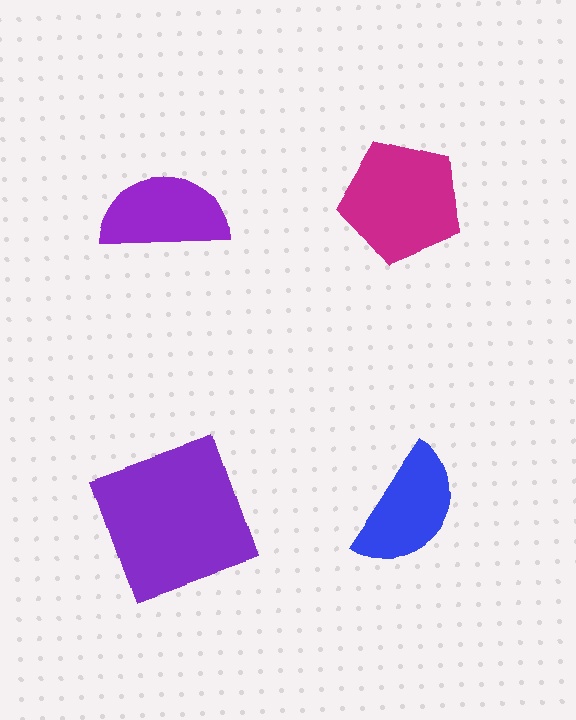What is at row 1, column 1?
A purple semicircle.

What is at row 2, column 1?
A purple square.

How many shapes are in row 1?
2 shapes.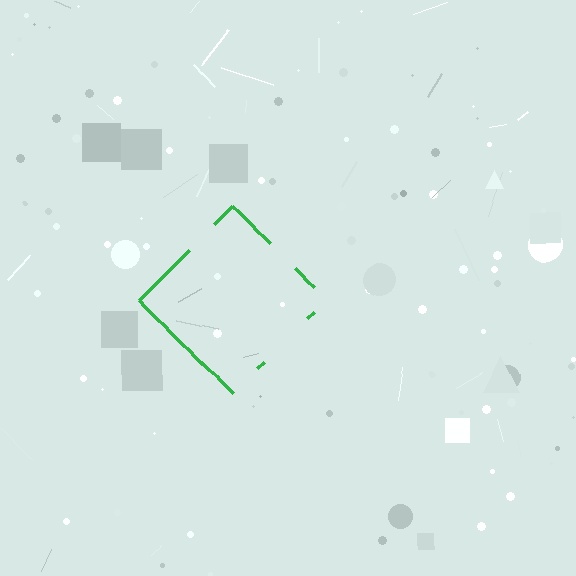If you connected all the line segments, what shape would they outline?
They would outline a diamond.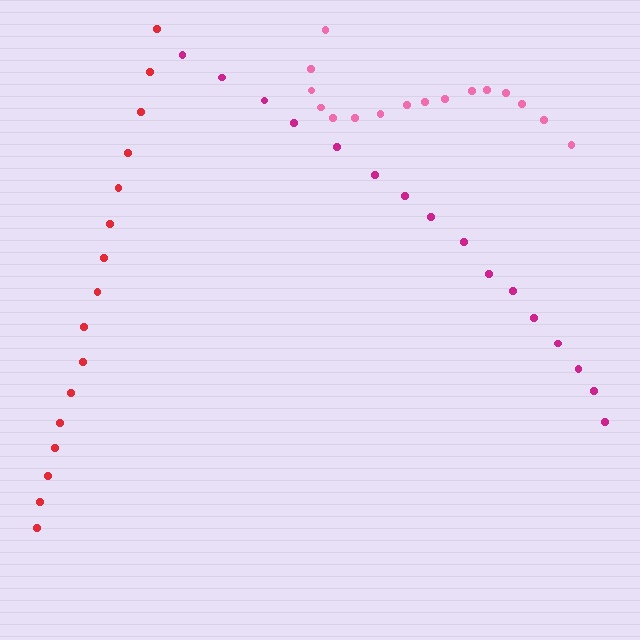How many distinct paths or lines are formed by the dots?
There are 3 distinct paths.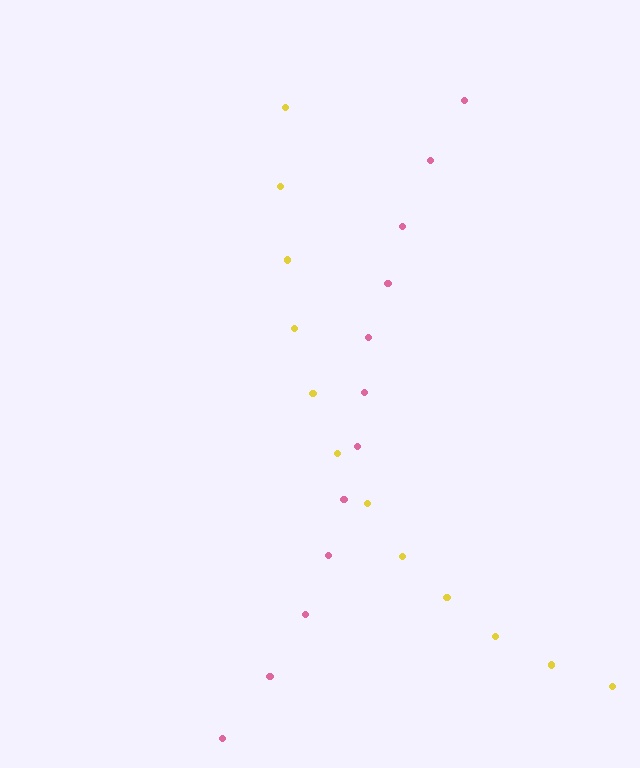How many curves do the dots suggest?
There are 2 distinct paths.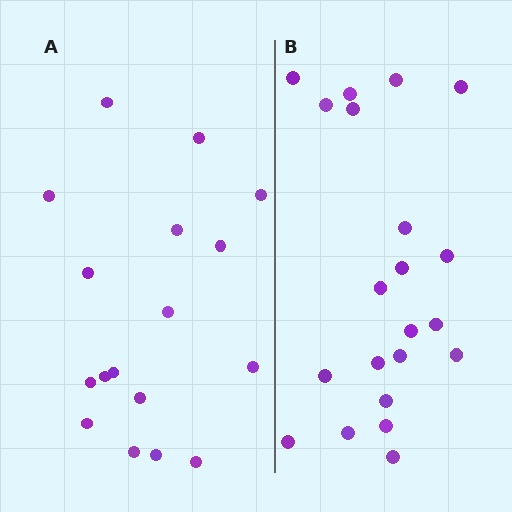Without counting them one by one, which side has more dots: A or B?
Region B (the right region) has more dots.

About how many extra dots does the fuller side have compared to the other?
Region B has about 4 more dots than region A.